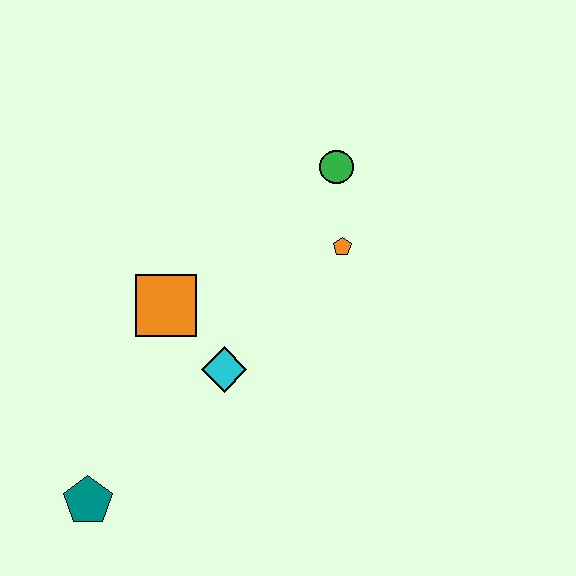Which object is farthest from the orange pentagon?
The teal pentagon is farthest from the orange pentagon.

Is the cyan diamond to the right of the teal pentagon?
Yes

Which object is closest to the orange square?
The cyan diamond is closest to the orange square.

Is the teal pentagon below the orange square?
Yes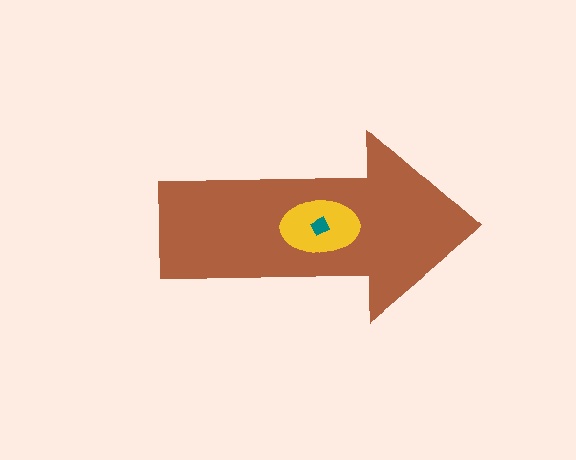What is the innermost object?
The teal diamond.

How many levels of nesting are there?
3.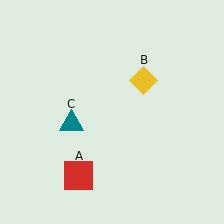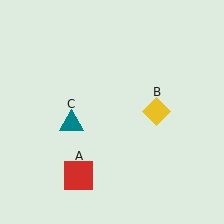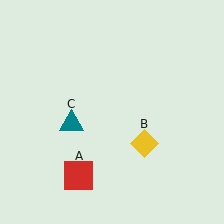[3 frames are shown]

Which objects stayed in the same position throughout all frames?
Red square (object A) and teal triangle (object C) remained stationary.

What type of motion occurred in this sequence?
The yellow diamond (object B) rotated clockwise around the center of the scene.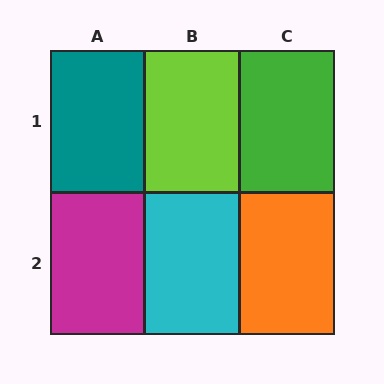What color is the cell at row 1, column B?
Lime.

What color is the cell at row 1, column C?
Green.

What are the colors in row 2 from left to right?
Magenta, cyan, orange.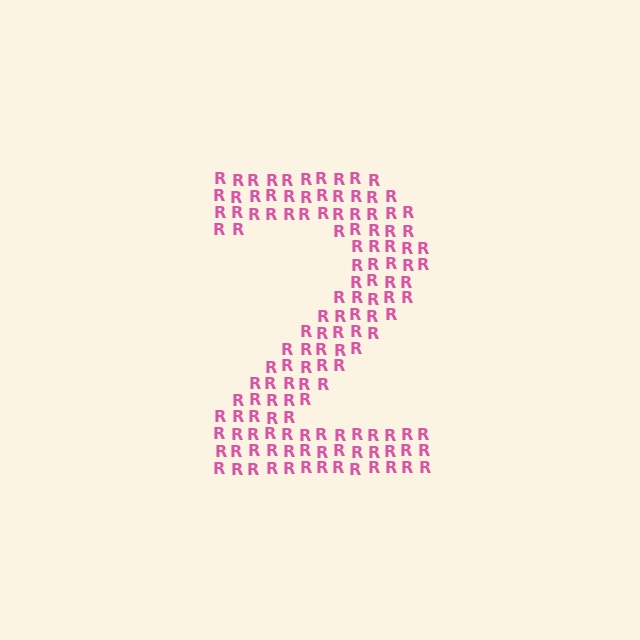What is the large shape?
The large shape is the digit 2.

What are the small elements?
The small elements are letter R's.